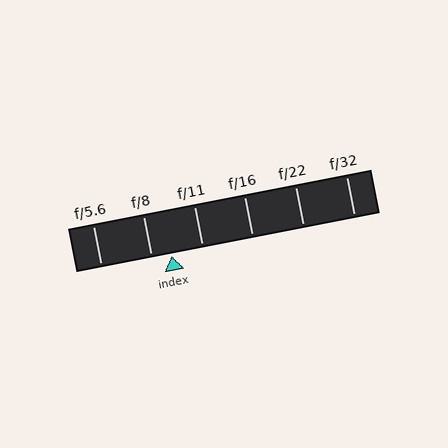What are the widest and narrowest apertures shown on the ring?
The widest aperture shown is f/5.6 and the narrowest is f/32.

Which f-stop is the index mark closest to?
The index mark is closest to f/8.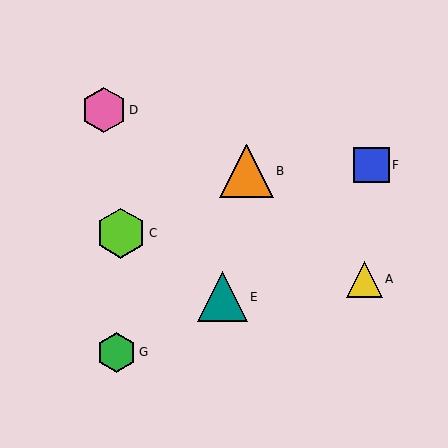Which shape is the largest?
The orange triangle (labeled B) is the largest.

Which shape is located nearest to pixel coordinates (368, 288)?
The yellow triangle (labeled A) at (365, 279) is nearest to that location.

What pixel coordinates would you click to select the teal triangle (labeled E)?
Click at (222, 297) to select the teal triangle E.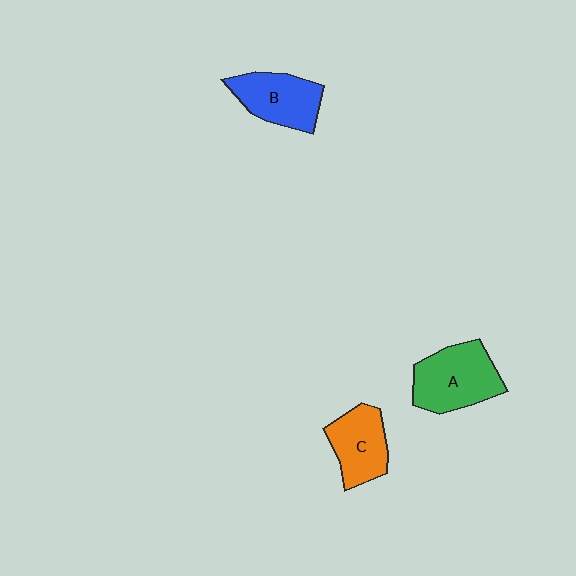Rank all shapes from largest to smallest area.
From largest to smallest: A (green), B (blue), C (orange).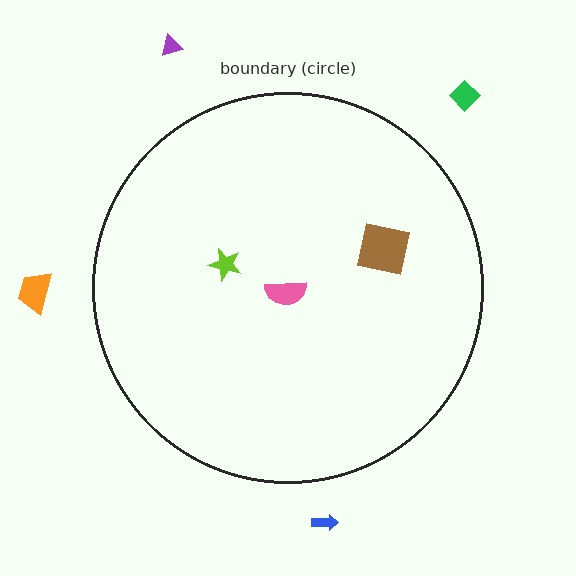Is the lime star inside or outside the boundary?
Inside.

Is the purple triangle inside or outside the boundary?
Outside.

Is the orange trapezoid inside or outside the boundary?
Outside.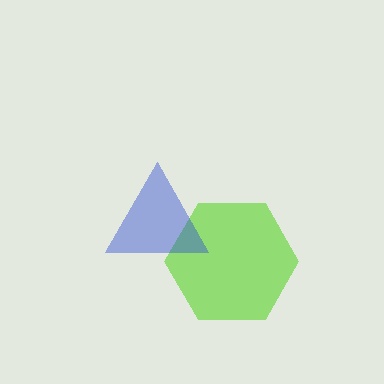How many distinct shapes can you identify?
There are 2 distinct shapes: a lime hexagon, a blue triangle.